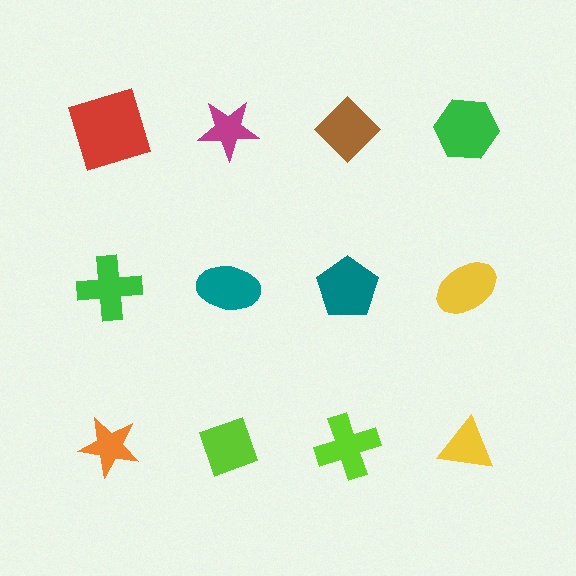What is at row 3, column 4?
A yellow triangle.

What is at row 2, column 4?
A yellow ellipse.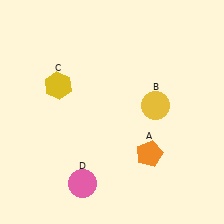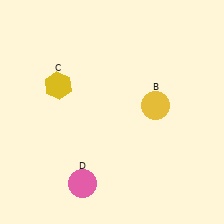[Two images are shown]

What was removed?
The orange pentagon (A) was removed in Image 2.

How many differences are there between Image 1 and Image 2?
There is 1 difference between the two images.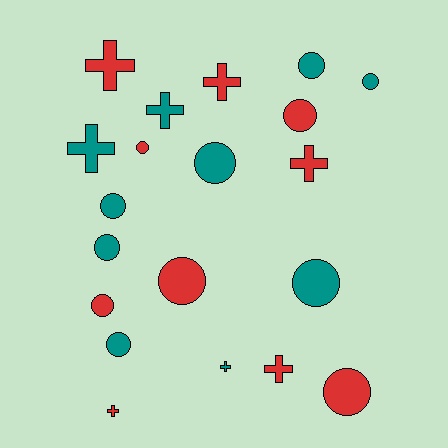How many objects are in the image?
There are 20 objects.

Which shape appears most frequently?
Circle, with 12 objects.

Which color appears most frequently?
Teal, with 10 objects.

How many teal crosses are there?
There are 3 teal crosses.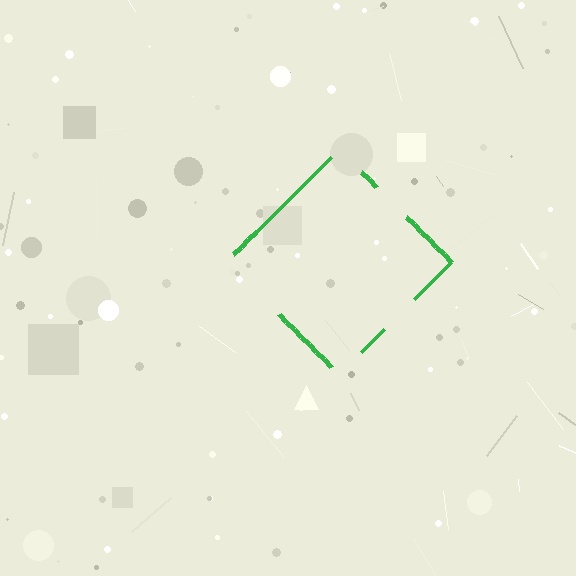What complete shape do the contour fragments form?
The contour fragments form a diamond.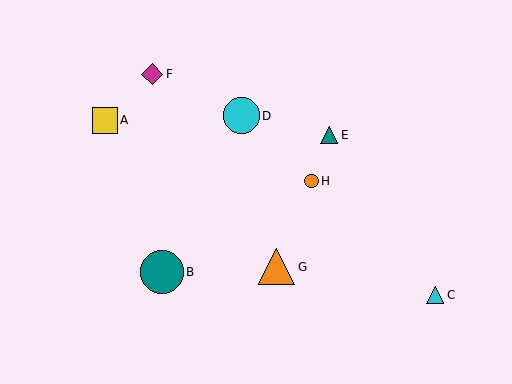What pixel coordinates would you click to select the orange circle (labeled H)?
Click at (311, 181) to select the orange circle H.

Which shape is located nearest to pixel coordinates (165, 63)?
The magenta diamond (labeled F) at (152, 74) is nearest to that location.